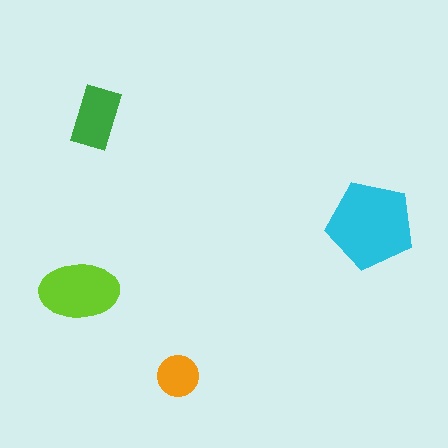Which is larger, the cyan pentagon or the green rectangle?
The cyan pentagon.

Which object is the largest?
The cyan pentagon.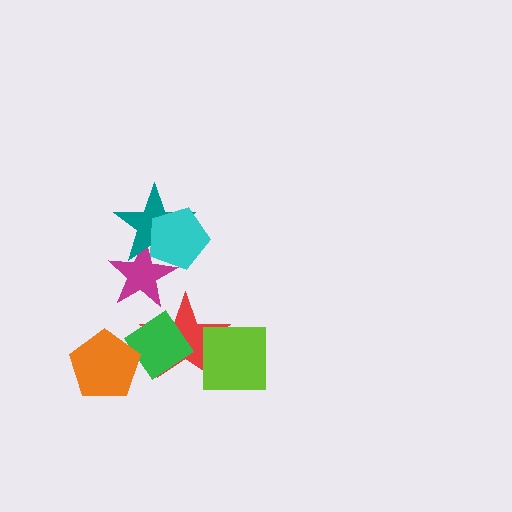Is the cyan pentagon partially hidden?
No, no other shape covers it.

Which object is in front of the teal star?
The cyan pentagon is in front of the teal star.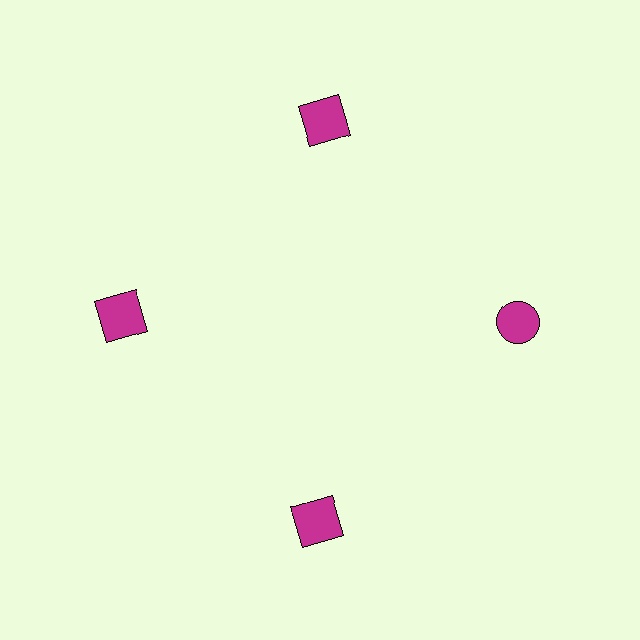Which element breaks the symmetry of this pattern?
The magenta circle at roughly the 3 o'clock position breaks the symmetry. All other shapes are magenta squares.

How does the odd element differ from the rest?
It has a different shape: circle instead of square.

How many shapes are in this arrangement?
There are 4 shapes arranged in a ring pattern.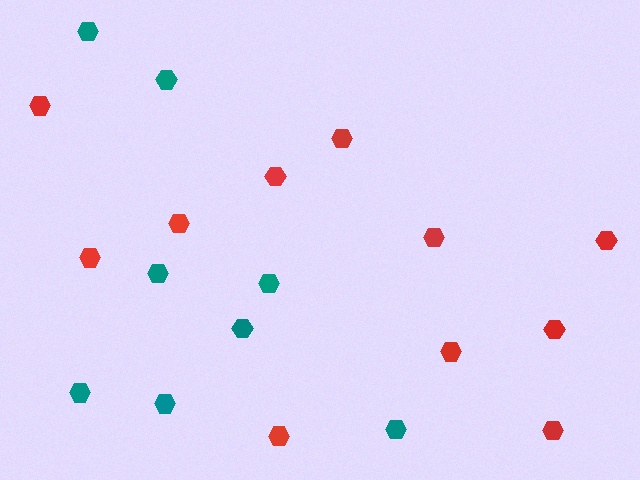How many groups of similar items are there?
There are 2 groups: one group of red hexagons (11) and one group of teal hexagons (8).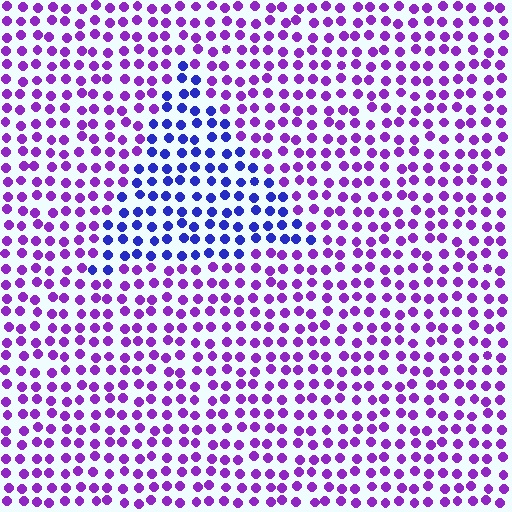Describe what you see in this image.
The image is filled with small purple elements in a uniform arrangement. A triangle-shaped region is visible where the elements are tinted to a slightly different hue, forming a subtle color boundary.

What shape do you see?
I see a triangle.